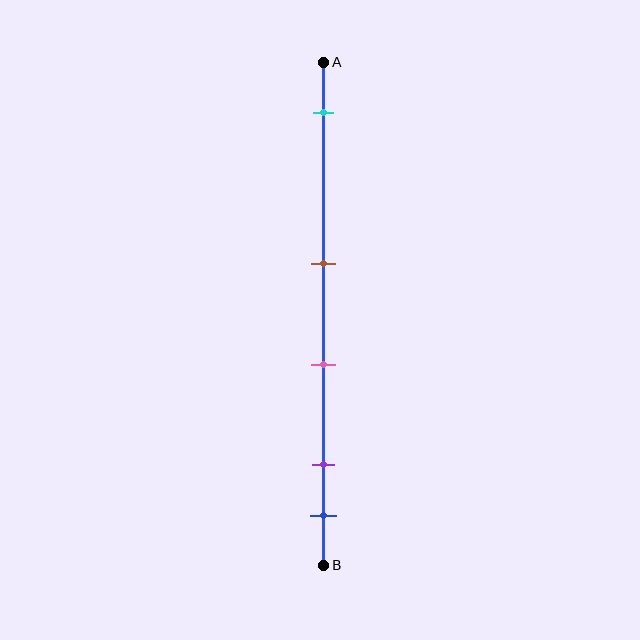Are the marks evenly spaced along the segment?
No, the marks are not evenly spaced.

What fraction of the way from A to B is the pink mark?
The pink mark is approximately 60% (0.6) of the way from A to B.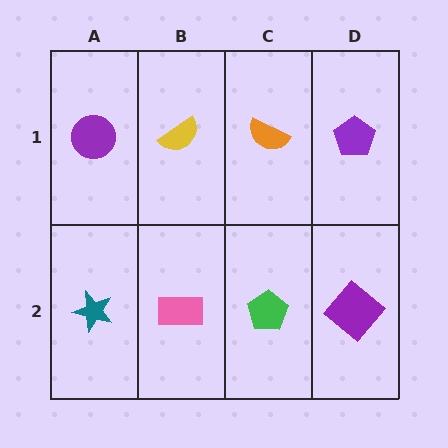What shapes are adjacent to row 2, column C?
An orange semicircle (row 1, column C), a pink rectangle (row 2, column B), a purple diamond (row 2, column D).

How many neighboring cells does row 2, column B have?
3.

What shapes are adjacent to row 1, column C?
A green pentagon (row 2, column C), a yellow semicircle (row 1, column B), a purple pentagon (row 1, column D).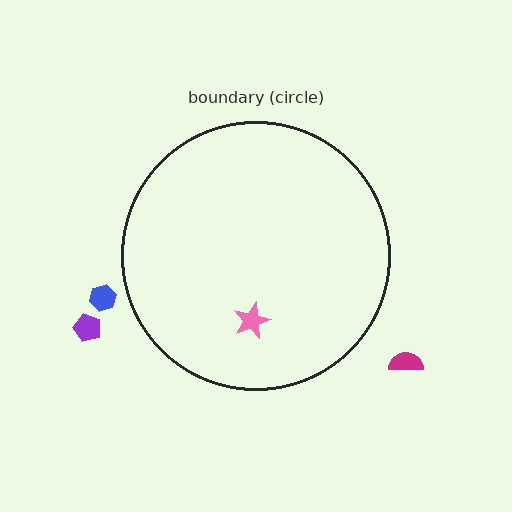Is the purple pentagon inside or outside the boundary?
Outside.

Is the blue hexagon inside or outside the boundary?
Outside.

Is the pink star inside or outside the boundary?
Inside.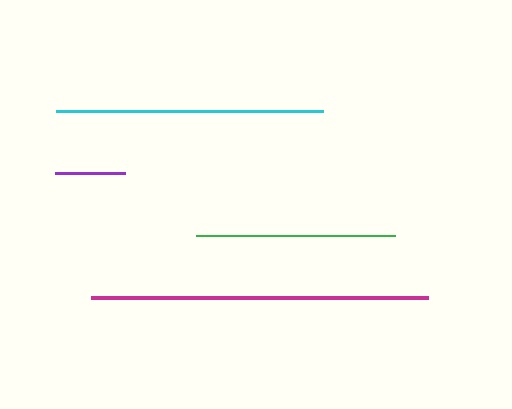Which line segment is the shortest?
The purple line is the shortest at approximately 70 pixels.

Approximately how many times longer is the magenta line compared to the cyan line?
The magenta line is approximately 1.3 times the length of the cyan line.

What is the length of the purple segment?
The purple segment is approximately 70 pixels long.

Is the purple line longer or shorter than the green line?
The green line is longer than the purple line.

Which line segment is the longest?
The magenta line is the longest at approximately 338 pixels.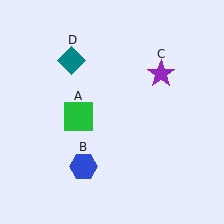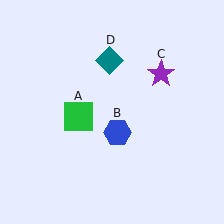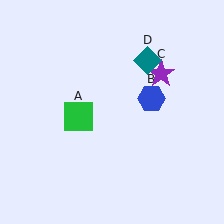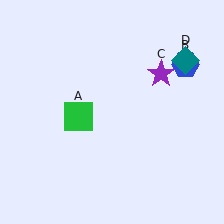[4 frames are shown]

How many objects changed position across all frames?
2 objects changed position: blue hexagon (object B), teal diamond (object D).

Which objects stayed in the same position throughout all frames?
Green square (object A) and purple star (object C) remained stationary.